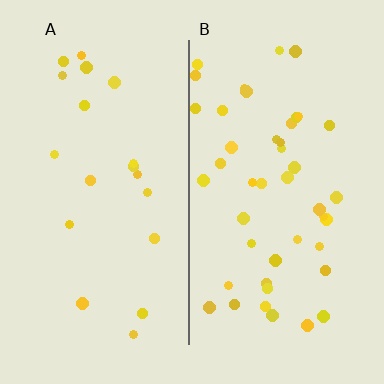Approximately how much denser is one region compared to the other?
Approximately 2.3× — region B over region A.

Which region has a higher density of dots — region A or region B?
B (the right).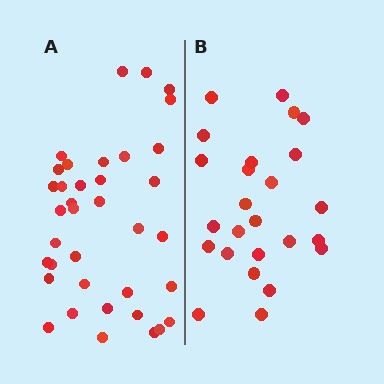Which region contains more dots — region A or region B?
Region A (the left region) has more dots.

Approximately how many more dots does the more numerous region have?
Region A has roughly 12 or so more dots than region B.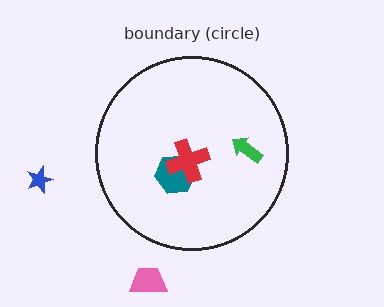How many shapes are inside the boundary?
3 inside, 2 outside.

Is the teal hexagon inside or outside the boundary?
Inside.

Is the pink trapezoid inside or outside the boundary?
Outside.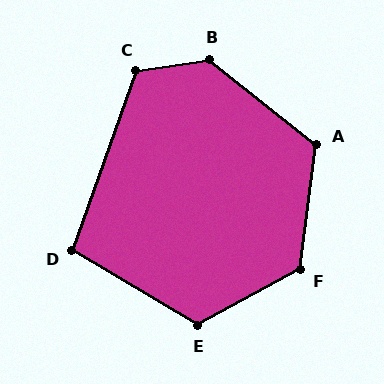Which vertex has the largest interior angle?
B, at approximately 133 degrees.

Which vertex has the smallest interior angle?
D, at approximately 101 degrees.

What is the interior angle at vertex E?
Approximately 121 degrees (obtuse).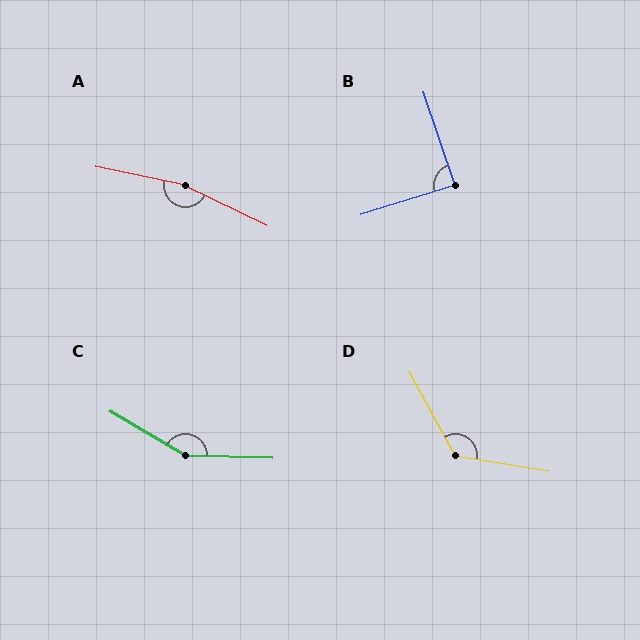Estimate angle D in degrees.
Approximately 128 degrees.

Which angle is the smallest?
B, at approximately 89 degrees.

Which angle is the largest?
A, at approximately 166 degrees.